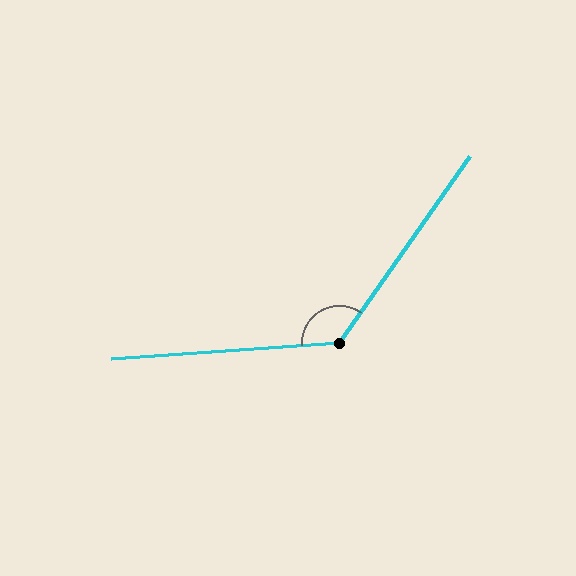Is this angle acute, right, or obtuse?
It is obtuse.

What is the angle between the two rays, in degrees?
Approximately 129 degrees.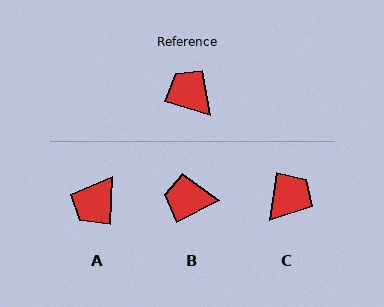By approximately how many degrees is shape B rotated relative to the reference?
Approximately 44 degrees counter-clockwise.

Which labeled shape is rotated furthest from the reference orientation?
A, about 104 degrees away.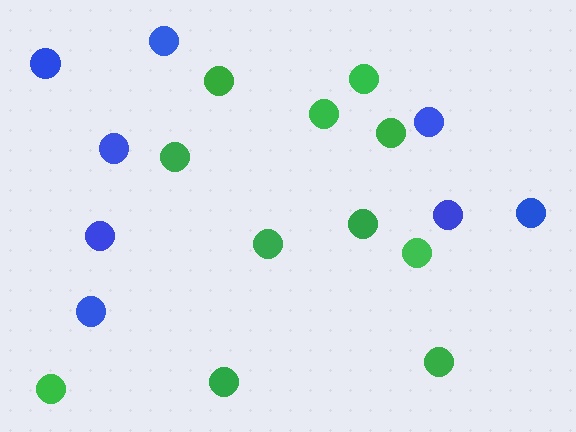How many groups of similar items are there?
There are 2 groups: one group of blue circles (8) and one group of green circles (11).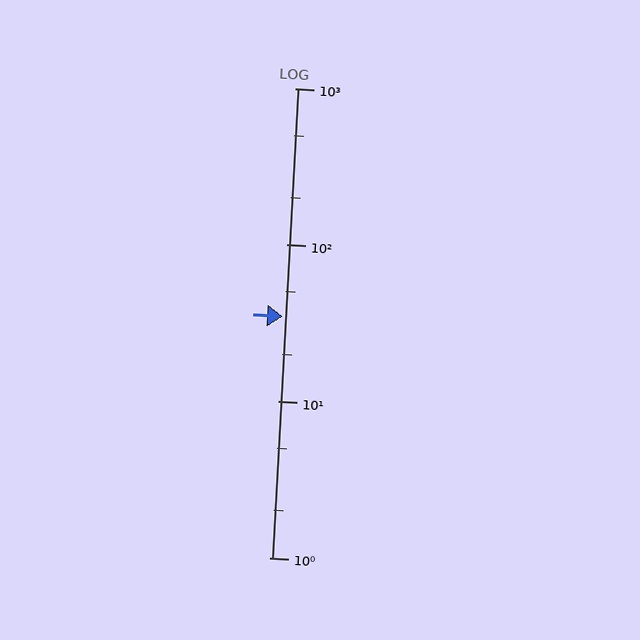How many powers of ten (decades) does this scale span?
The scale spans 3 decades, from 1 to 1000.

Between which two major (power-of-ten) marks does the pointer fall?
The pointer is between 10 and 100.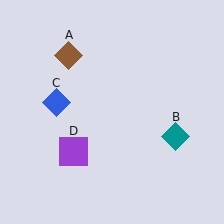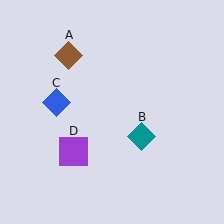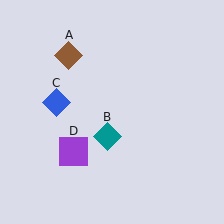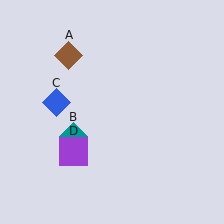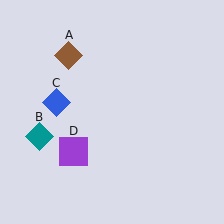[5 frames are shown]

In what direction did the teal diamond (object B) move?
The teal diamond (object B) moved left.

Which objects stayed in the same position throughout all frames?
Brown diamond (object A) and blue diamond (object C) and purple square (object D) remained stationary.